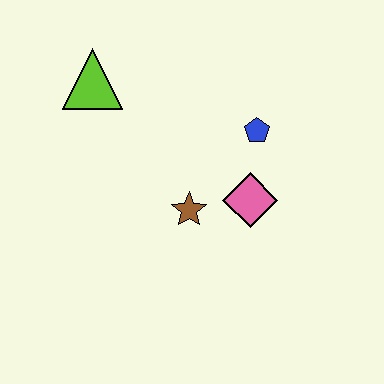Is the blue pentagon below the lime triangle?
Yes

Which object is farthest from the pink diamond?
The lime triangle is farthest from the pink diamond.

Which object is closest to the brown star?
The pink diamond is closest to the brown star.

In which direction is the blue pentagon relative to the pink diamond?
The blue pentagon is above the pink diamond.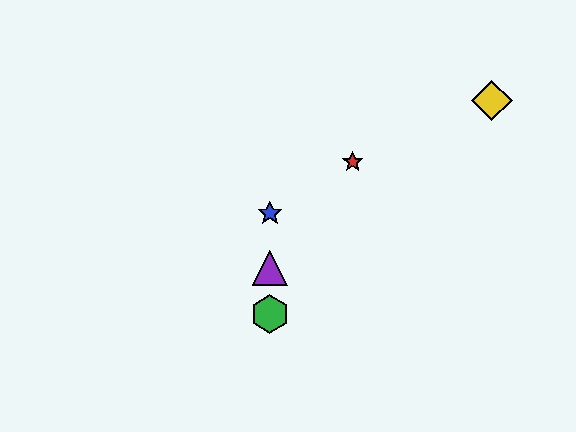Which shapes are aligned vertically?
The blue star, the green hexagon, the purple triangle are aligned vertically.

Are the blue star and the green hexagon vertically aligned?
Yes, both are at x≈270.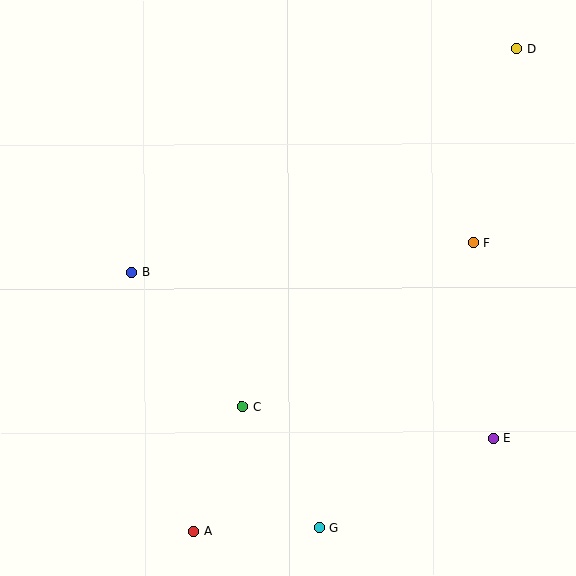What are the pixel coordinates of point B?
Point B is at (132, 272).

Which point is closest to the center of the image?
Point C at (242, 407) is closest to the center.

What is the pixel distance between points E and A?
The distance between E and A is 313 pixels.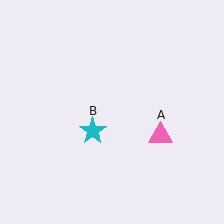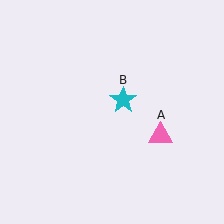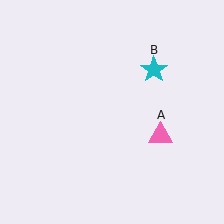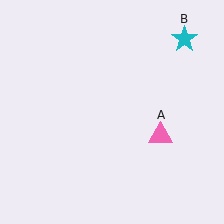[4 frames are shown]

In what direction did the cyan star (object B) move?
The cyan star (object B) moved up and to the right.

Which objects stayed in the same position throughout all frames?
Pink triangle (object A) remained stationary.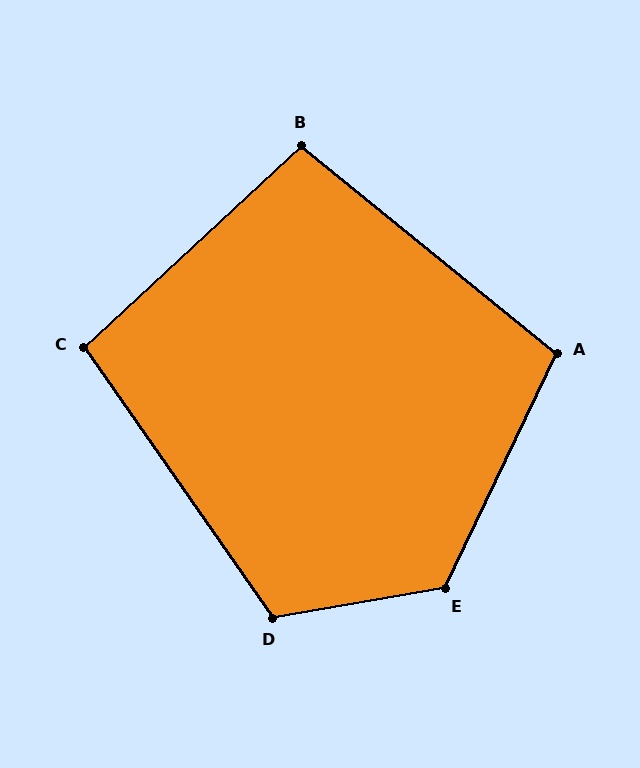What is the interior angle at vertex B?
Approximately 98 degrees (obtuse).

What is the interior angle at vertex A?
Approximately 104 degrees (obtuse).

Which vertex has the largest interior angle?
E, at approximately 126 degrees.